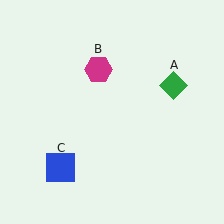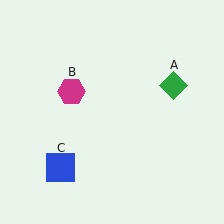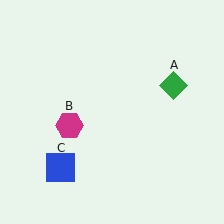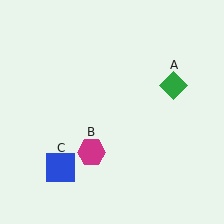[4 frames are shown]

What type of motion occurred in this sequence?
The magenta hexagon (object B) rotated counterclockwise around the center of the scene.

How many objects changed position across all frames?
1 object changed position: magenta hexagon (object B).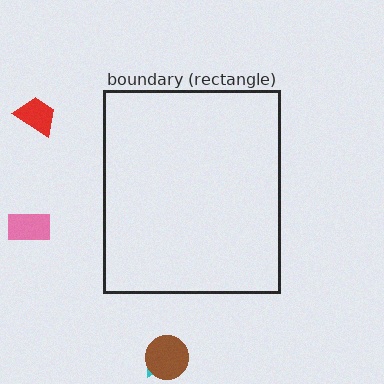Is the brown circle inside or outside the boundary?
Outside.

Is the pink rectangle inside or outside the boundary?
Outside.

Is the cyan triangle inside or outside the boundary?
Outside.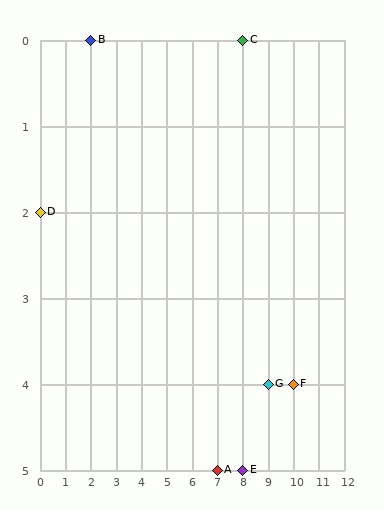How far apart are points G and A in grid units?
Points G and A are 2 columns and 1 row apart (about 2.2 grid units diagonally).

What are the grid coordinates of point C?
Point C is at grid coordinates (8, 0).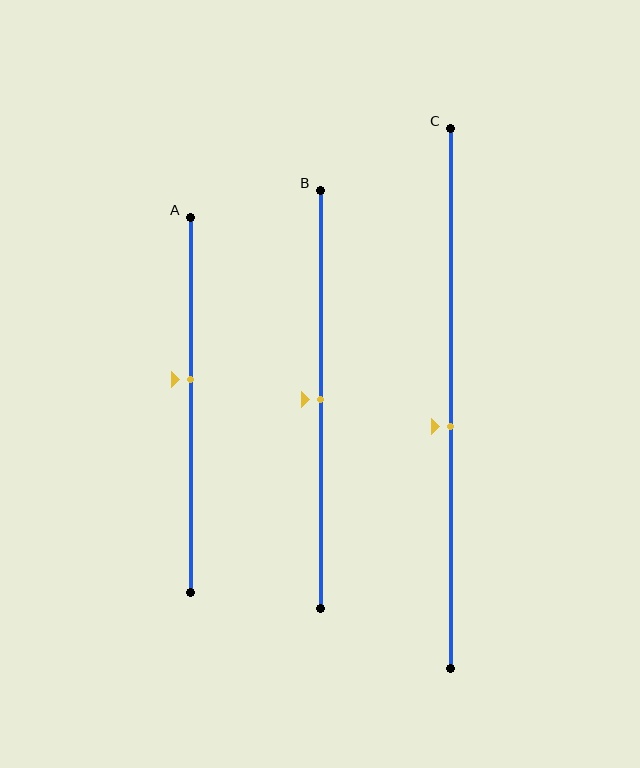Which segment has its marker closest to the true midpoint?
Segment B has its marker closest to the true midpoint.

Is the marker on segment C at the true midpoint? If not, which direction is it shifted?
No, the marker on segment C is shifted downward by about 5% of the segment length.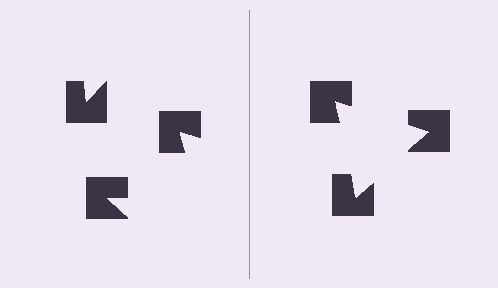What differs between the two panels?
The notched squares are positioned identically on both sides; only the wedge orientations differ. On the right they align to a triangle; on the left they are misaligned.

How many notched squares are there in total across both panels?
6 — 3 on each side.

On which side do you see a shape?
An illusory triangle appears on the right side. On the left side the wedge cuts are rotated, so no coherent shape forms.